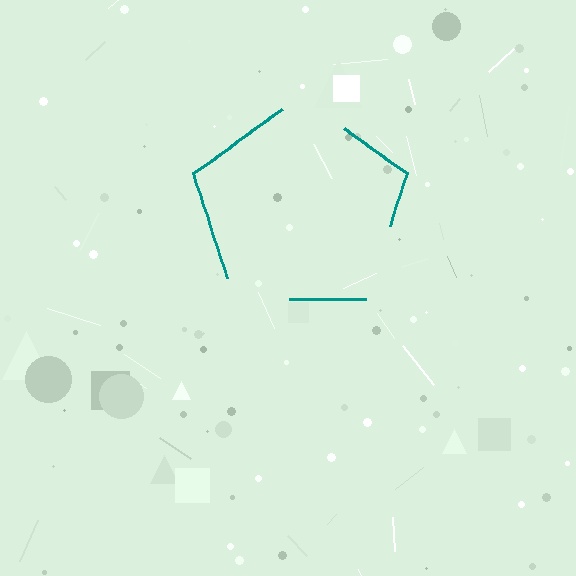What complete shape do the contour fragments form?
The contour fragments form a pentagon.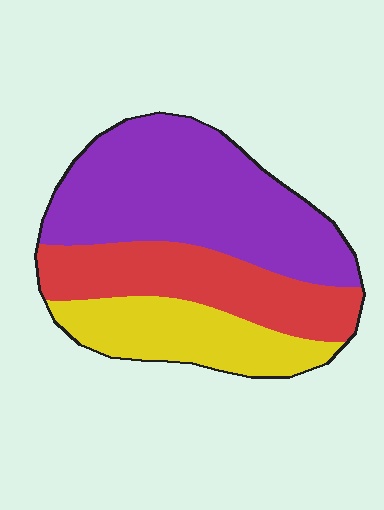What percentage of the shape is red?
Red covers roughly 30% of the shape.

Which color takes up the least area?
Yellow, at roughly 25%.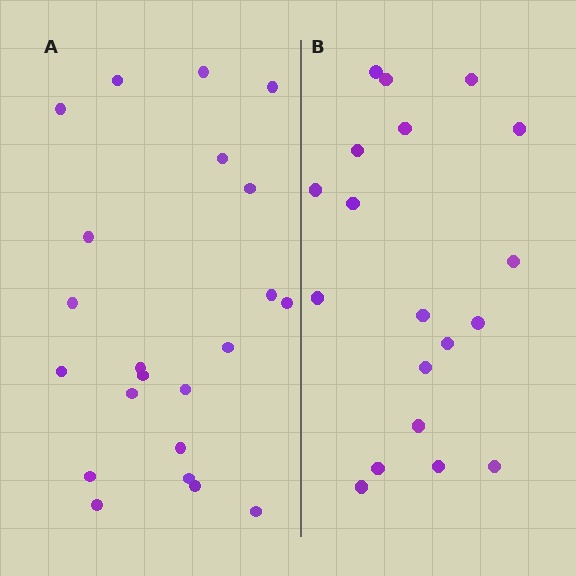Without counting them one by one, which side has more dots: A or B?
Region A (the left region) has more dots.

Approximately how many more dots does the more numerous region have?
Region A has just a few more — roughly 2 or 3 more dots than region B.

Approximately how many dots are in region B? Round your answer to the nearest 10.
About 20 dots. (The exact count is 19, which rounds to 20.)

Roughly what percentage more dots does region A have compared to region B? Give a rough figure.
About 15% more.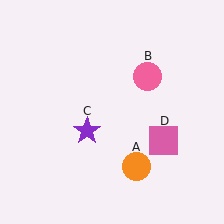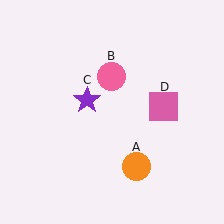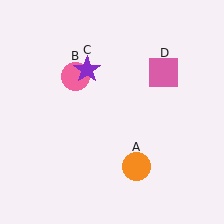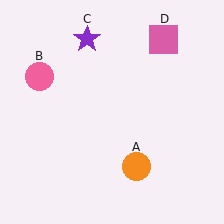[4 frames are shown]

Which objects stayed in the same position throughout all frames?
Orange circle (object A) remained stationary.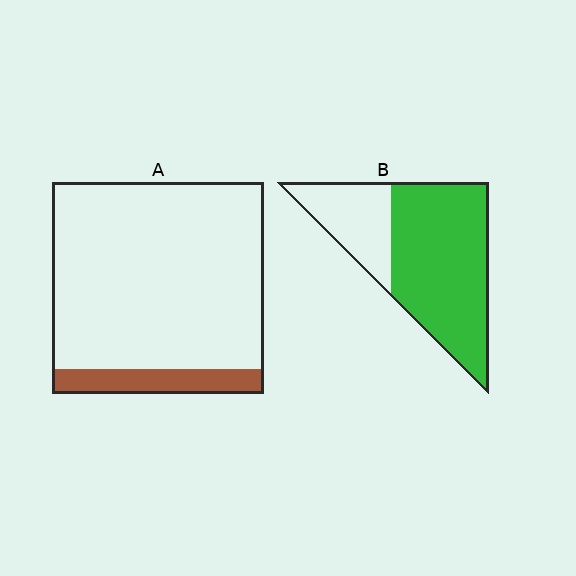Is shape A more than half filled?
No.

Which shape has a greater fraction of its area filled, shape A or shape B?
Shape B.